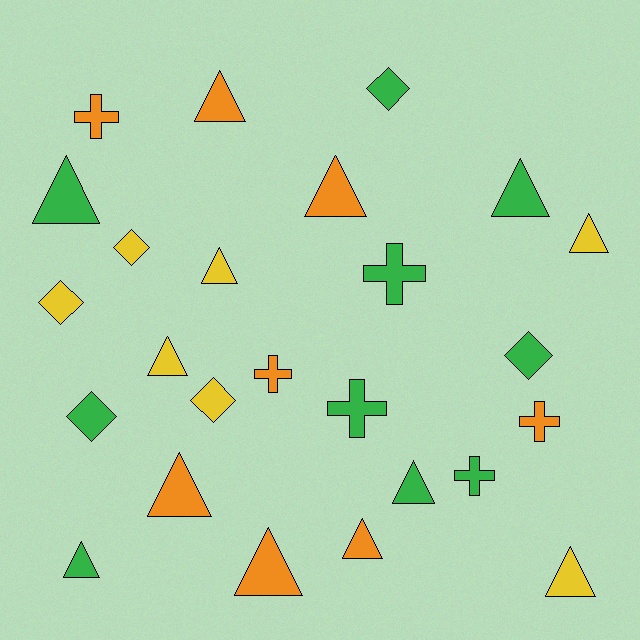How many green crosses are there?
There are 3 green crosses.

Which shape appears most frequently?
Triangle, with 13 objects.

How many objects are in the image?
There are 25 objects.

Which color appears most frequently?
Green, with 10 objects.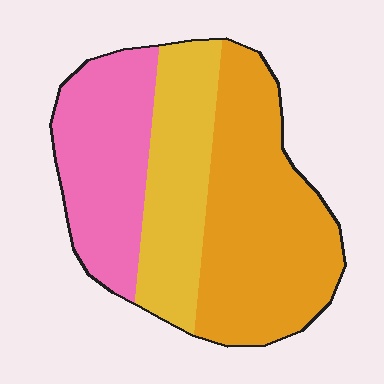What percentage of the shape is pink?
Pink covers roughly 30% of the shape.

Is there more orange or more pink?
Orange.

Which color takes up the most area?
Orange, at roughly 45%.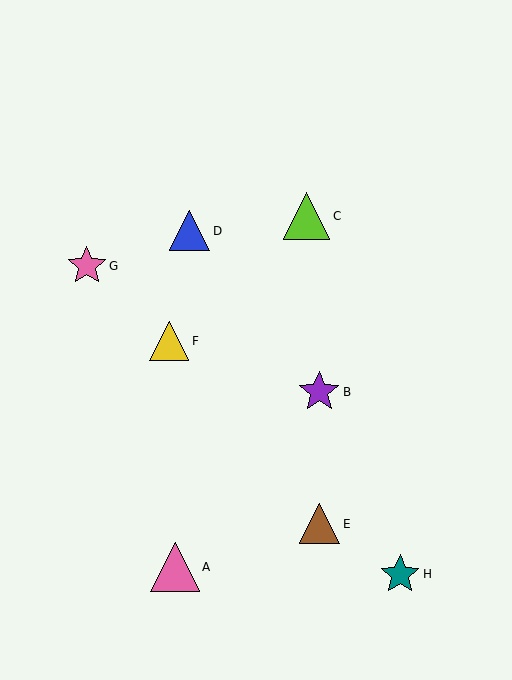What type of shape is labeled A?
Shape A is a pink triangle.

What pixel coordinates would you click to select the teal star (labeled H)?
Click at (400, 574) to select the teal star H.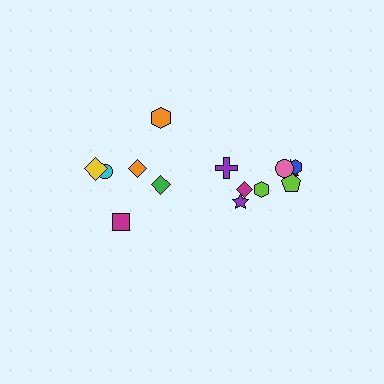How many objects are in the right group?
There are 8 objects.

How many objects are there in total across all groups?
There are 14 objects.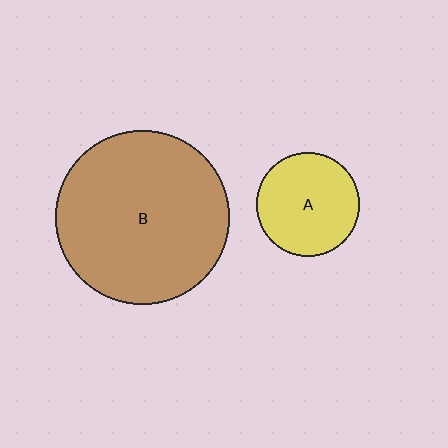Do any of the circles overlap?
No, none of the circles overlap.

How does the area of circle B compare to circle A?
Approximately 2.8 times.